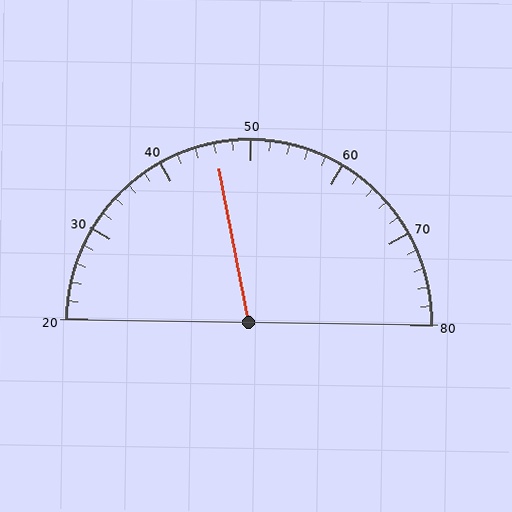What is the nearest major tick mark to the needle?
The nearest major tick mark is 50.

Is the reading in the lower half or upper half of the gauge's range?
The reading is in the lower half of the range (20 to 80).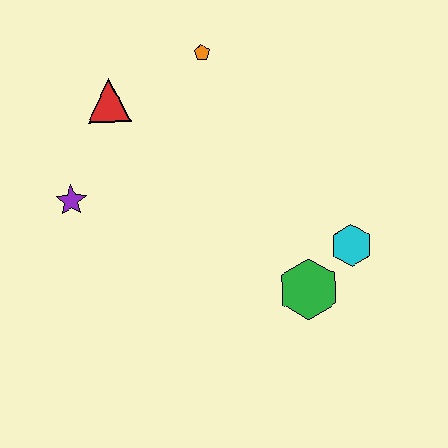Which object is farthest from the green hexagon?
The red triangle is farthest from the green hexagon.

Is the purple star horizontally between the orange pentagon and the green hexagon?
No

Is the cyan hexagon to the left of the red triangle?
No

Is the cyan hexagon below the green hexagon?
No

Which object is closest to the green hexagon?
The cyan hexagon is closest to the green hexagon.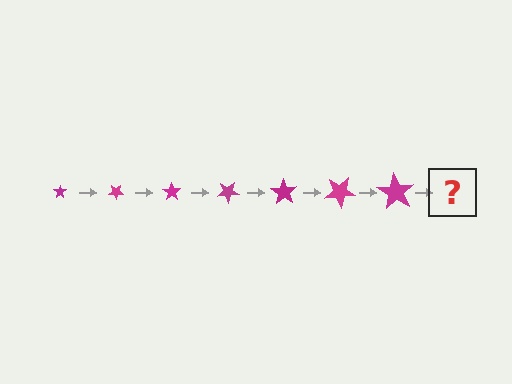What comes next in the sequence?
The next element should be a star, larger than the previous one and rotated 245 degrees from the start.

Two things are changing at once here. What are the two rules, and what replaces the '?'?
The two rules are that the star grows larger each step and it rotates 35 degrees each step. The '?' should be a star, larger than the previous one and rotated 245 degrees from the start.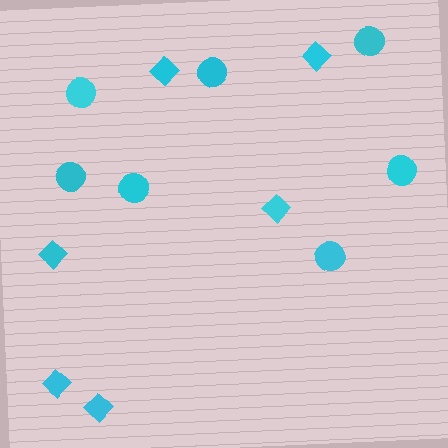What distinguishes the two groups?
There are 2 groups: one group of diamonds (6) and one group of circles (7).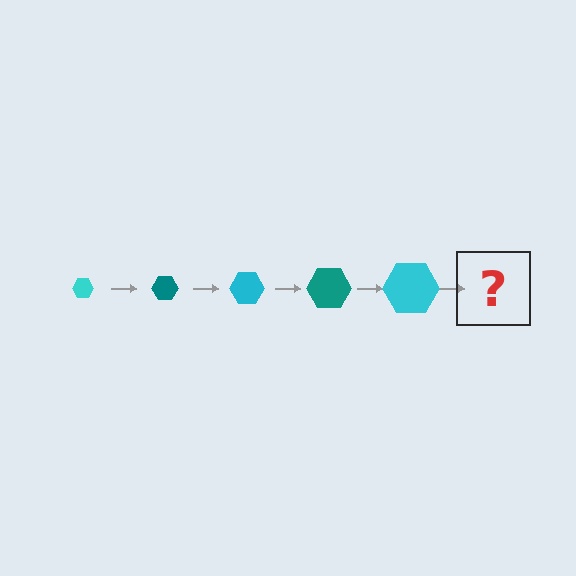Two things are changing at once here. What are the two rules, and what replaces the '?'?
The two rules are that the hexagon grows larger each step and the color cycles through cyan and teal. The '?' should be a teal hexagon, larger than the previous one.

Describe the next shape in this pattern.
It should be a teal hexagon, larger than the previous one.